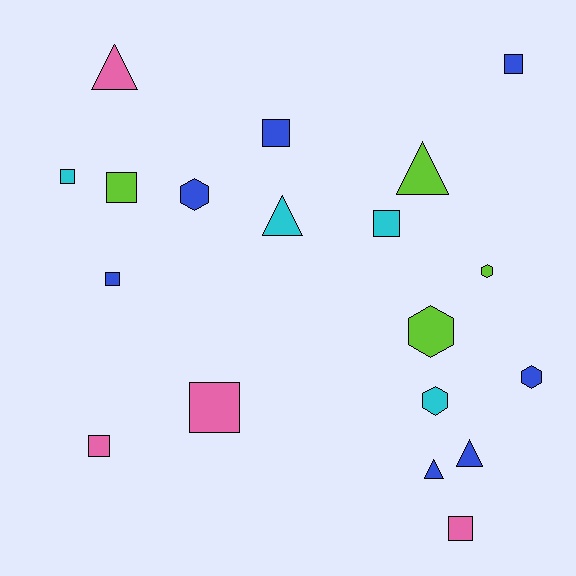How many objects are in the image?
There are 19 objects.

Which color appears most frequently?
Blue, with 7 objects.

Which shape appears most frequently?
Square, with 9 objects.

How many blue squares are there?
There are 3 blue squares.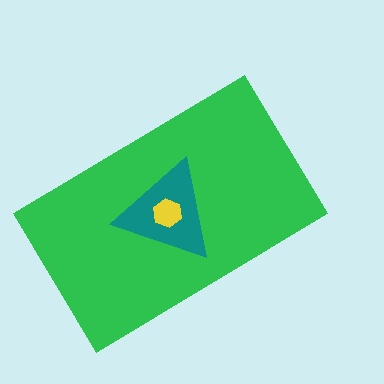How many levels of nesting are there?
3.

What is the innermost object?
The yellow hexagon.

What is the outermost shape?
The green rectangle.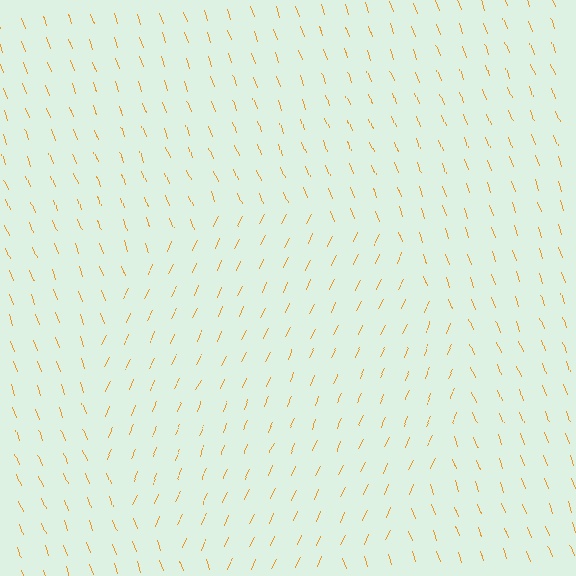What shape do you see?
I see a circle.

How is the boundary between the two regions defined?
The boundary is defined purely by a change in line orientation (approximately 45 degrees difference). All lines are the same color and thickness.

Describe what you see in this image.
The image is filled with small orange line segments. A circle region in the image has lines oriented differently from the surrounding lines, creating a visible texture boundary.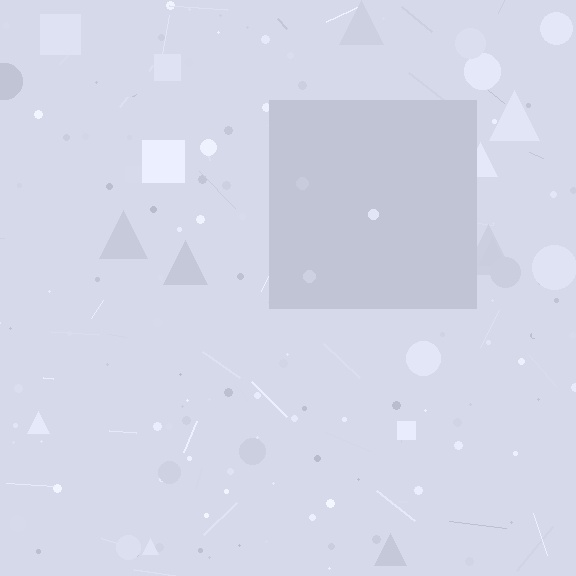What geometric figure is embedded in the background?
A square is embedded in the background.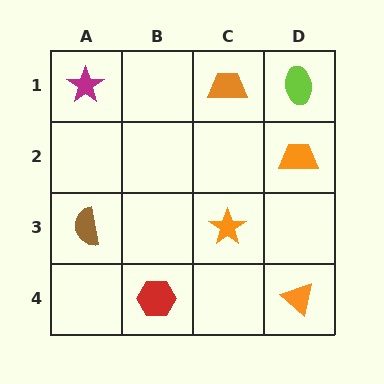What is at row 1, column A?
A magenta star.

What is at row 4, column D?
An orange triangle.